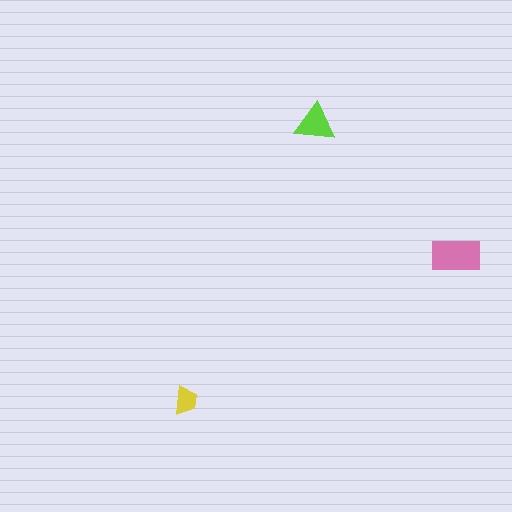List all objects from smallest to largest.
The yellow trapezoid, the lime triangle, the pink rectangle.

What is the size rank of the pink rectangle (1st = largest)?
1st.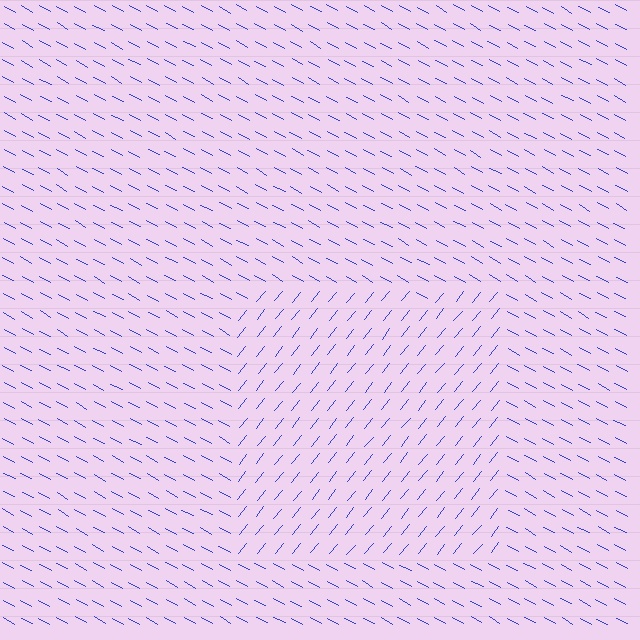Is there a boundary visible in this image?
Yes, there is a texture boundary formed by a change in line orientation.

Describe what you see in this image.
The image is filled with small blue line segments. A rectangle region in the image has lines oriented differently from the surrounding lines, creating a visible texture boundary.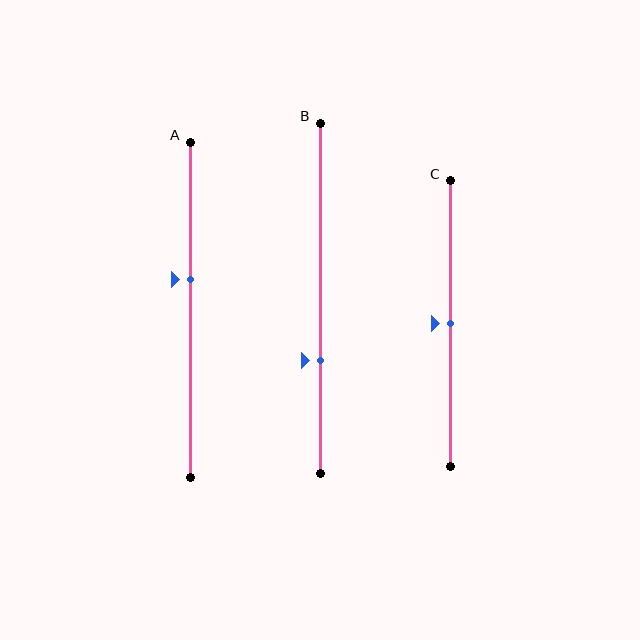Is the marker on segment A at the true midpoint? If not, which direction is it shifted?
No, the marker on segment A is shifted upward by about 9% of the segment length.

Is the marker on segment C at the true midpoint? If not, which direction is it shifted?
Yes, the marker on segment C is at the true midpoint.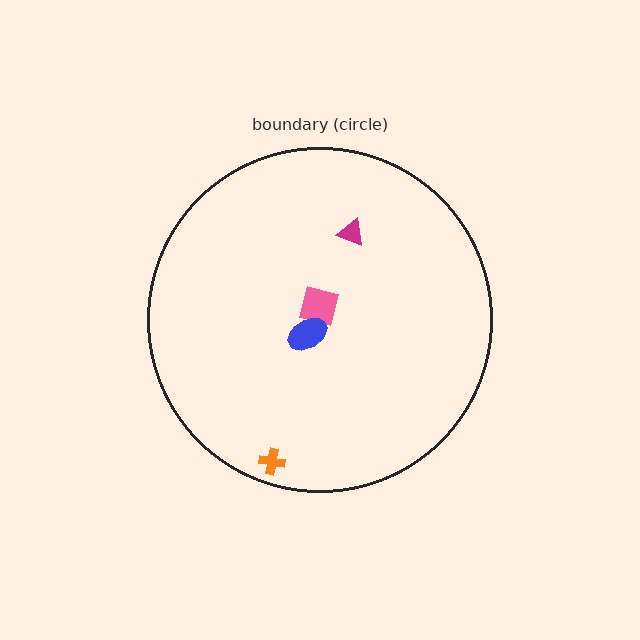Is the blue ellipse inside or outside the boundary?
Inside.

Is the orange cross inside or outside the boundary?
Inside.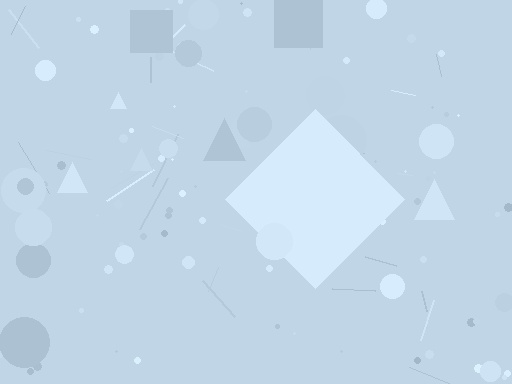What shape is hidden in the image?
A diamond is hidden in the image.